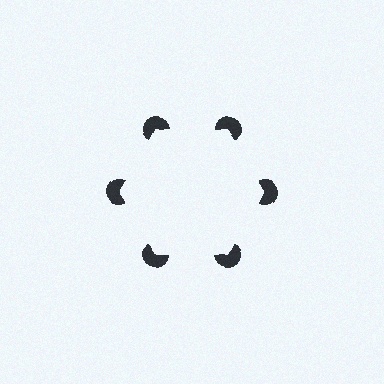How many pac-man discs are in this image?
There are 6 — one at each vertex of the illusory hexagon.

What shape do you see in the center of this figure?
An illusory hexagon — its edges are inferred from the aligned wedge cuts in the pac-man discs, not physically drawn.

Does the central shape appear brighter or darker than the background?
It typically appears slightly brighter than the background, even though no actual brightness change is drawn.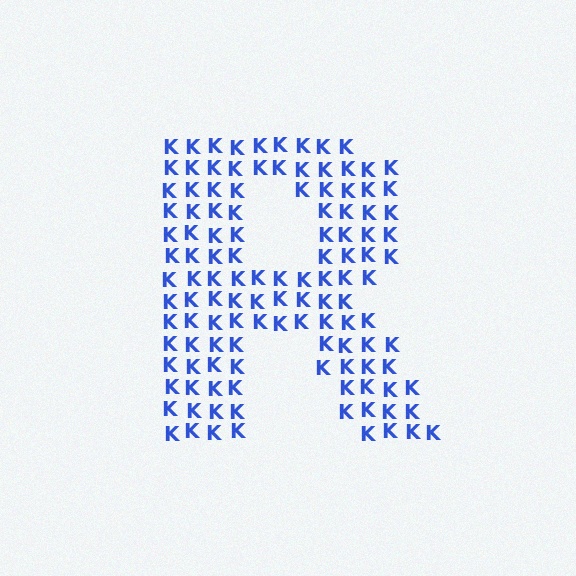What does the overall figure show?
The overall figure shows the letter R.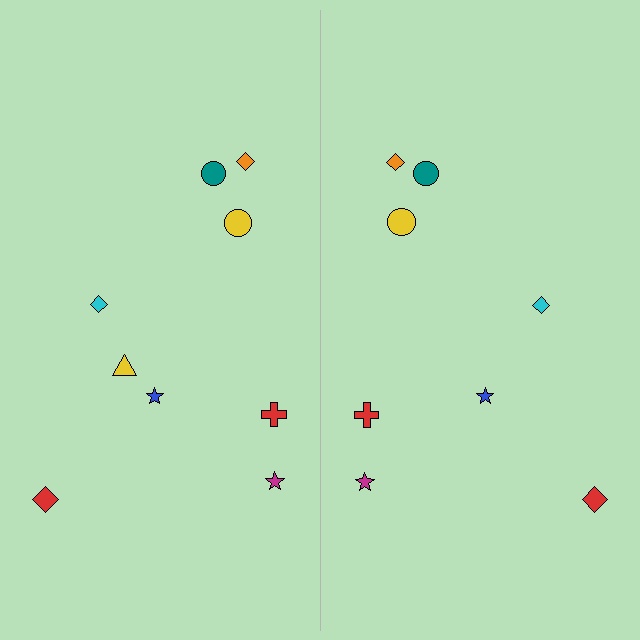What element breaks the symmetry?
A yellow triangle is missing from the right side.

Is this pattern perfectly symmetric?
No, the pattern is not perfectly symmetric. A yellow triangle is missing from the right side.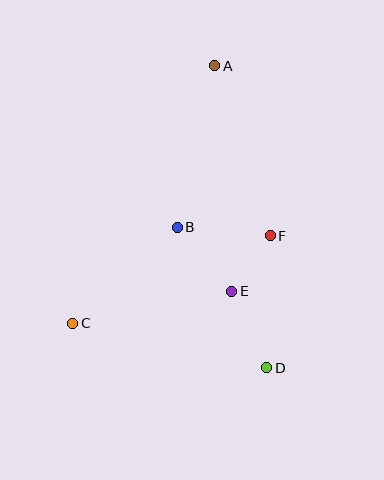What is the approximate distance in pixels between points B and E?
The distance between B and E is approximately 84 pixels.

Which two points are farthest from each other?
Points A and D are farthest from each other.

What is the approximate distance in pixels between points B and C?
The distance between B and C is approximately 142 pixels.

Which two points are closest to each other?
Points E and F are closest to each other.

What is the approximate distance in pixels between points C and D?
The distance between C and D is approximately 199 pixels.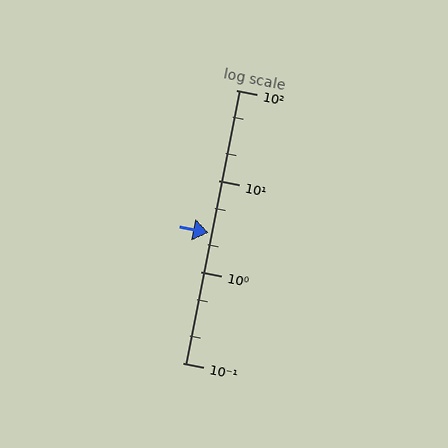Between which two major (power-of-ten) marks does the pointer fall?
The pointer is between 1 and 10.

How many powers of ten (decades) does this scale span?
The scale spans 3 decades, from 0.1 to 100.